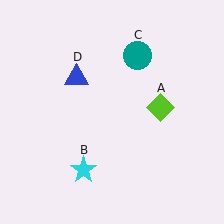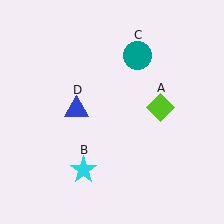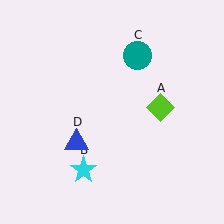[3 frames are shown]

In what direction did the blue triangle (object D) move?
The blue triangle (object D) moved down.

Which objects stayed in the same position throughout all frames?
Lime diamond (object A) and cyan star (object B) and teal circle (object C) remained stationary.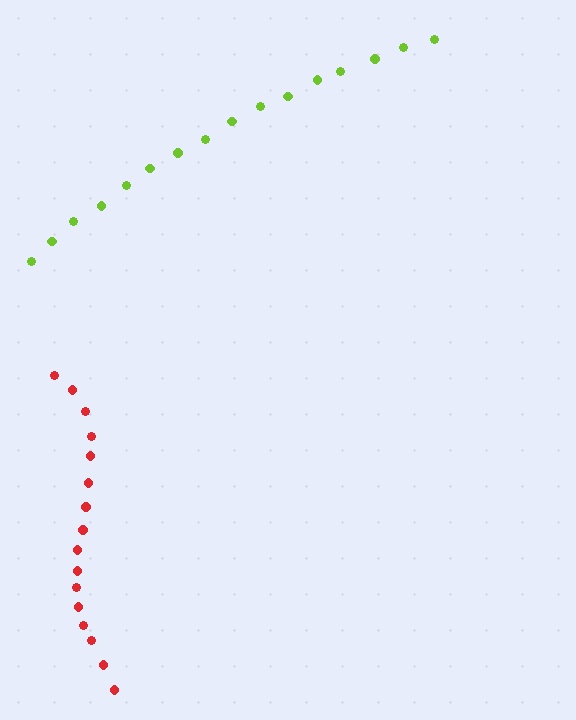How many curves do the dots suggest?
There are 2 distinct paths.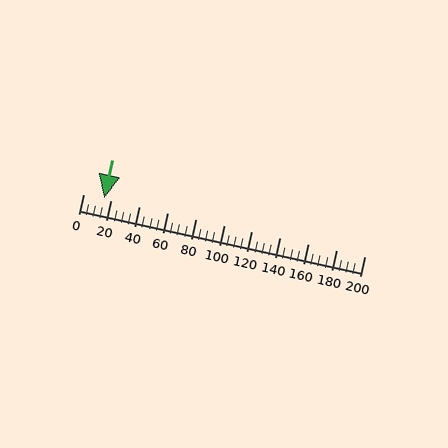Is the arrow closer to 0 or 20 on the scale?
The arrow is closer to 20.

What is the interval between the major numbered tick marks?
The major tick marks are spaced 20 units apart.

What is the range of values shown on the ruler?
The ruler shows values from 0 to 200.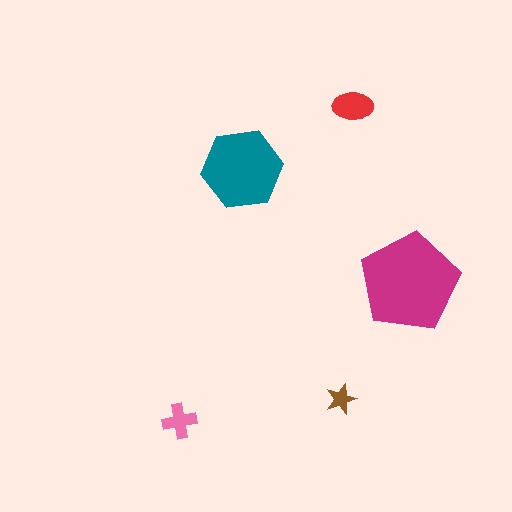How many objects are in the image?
There are 5 objects in the image.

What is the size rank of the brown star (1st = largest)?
5th.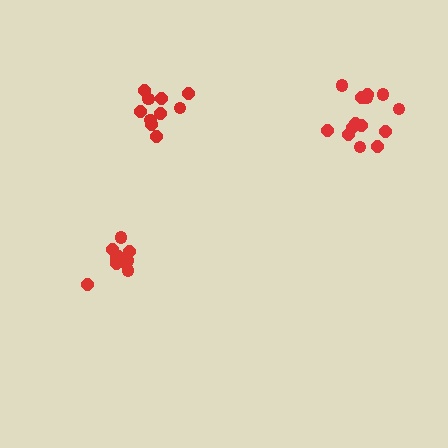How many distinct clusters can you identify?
There are 3 distinct clusters.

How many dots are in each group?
Group 1: 14 dots, Group 2: 10 dots, Group 3: 10 dots (34 total).